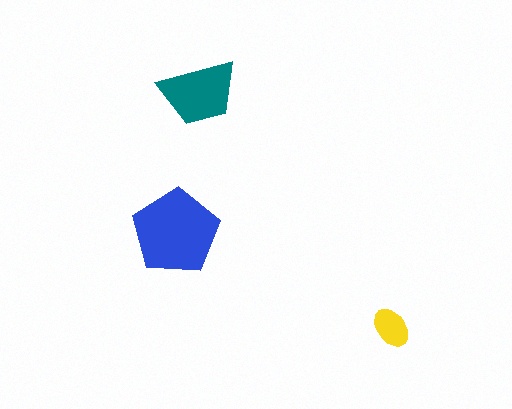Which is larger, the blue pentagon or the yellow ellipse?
The blue pentagon.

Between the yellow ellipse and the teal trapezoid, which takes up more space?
The teal trapezoid.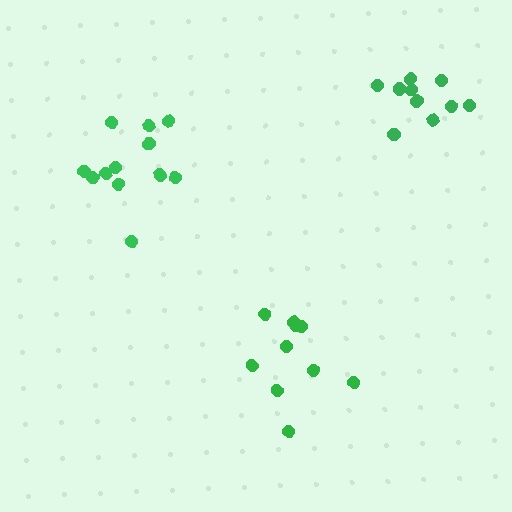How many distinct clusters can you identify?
There are 3 distinct clusters.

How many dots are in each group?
Group 1: 12 dots, Group 2: 10 dots, Group 3: 11 dots (33 total).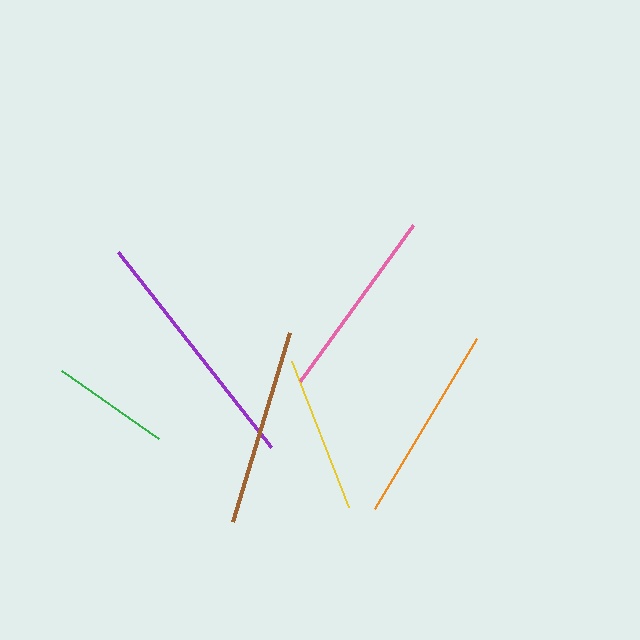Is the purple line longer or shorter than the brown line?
The purple line is longer than the brown line.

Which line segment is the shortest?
The green line is the shortest at approximately 118 pixels.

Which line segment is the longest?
The purple line is the longest at approximately 248 pixels.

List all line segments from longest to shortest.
From longest to shortest: purple, orange, brown, pink, yellow, green.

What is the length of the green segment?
The green segment is approximately 118 pixels long.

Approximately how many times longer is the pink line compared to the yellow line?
The pink line is approximately 1.2 times the length of the yellow line.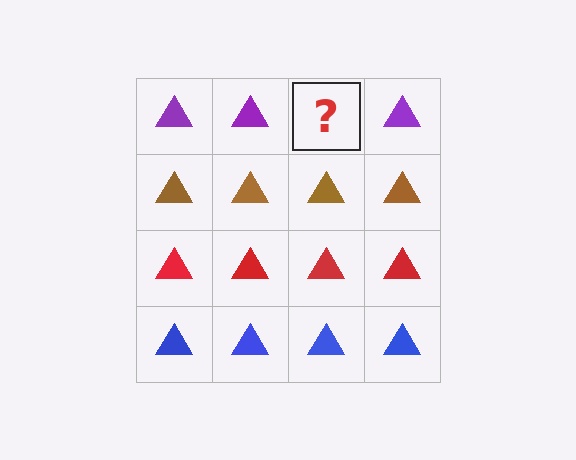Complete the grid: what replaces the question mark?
The question mark should be replaced with a purple triangle.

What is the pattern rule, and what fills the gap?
The rule is that each row has a consistent color. The gap should be filled with a purple triangle.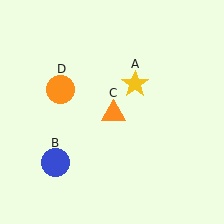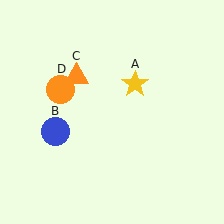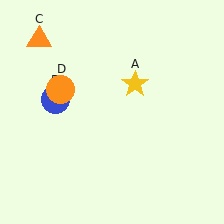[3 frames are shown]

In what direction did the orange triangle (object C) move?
The orange triangle (object C) moved up and to the left.